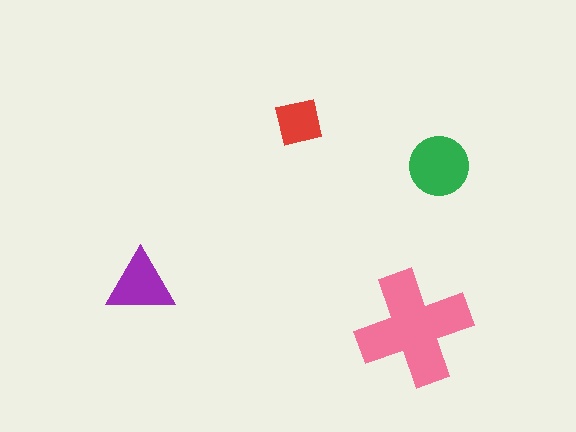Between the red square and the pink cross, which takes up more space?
The pink cross.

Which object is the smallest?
The red square.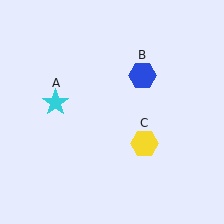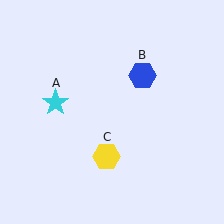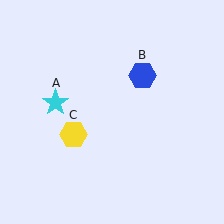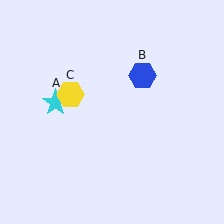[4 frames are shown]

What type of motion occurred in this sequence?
The yellow hexagon (object C) rotated clockwise around the center of the scene.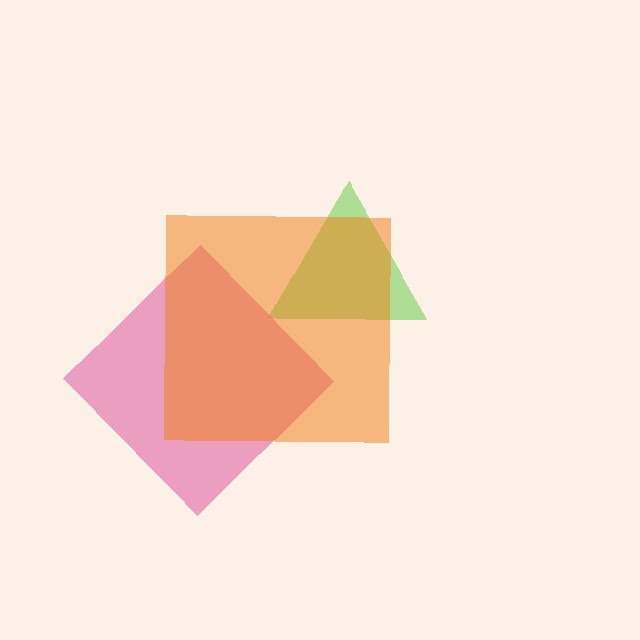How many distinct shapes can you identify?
There are 3 distinct shapes: a lime triangle, a magenta diamond, an orange square.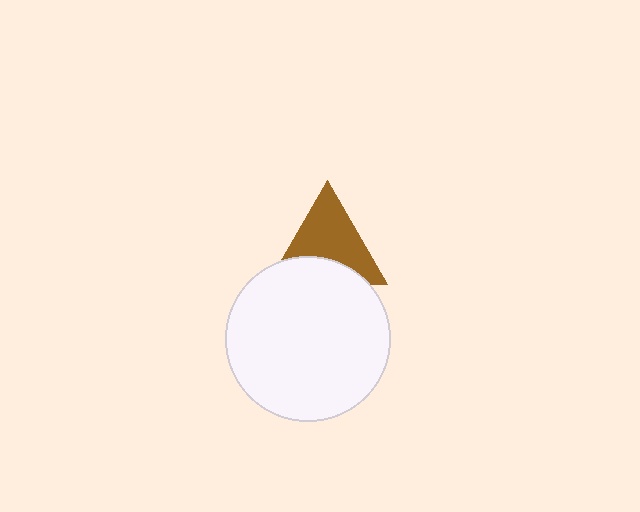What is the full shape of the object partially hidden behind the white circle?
The partially hidden object is a brown triangle.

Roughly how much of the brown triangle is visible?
Most of it is visible (roughly 65%).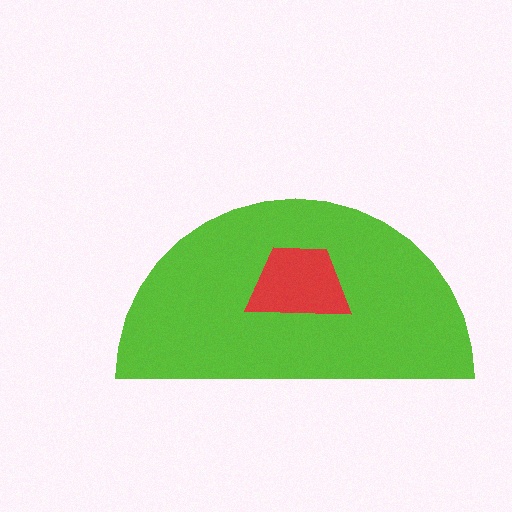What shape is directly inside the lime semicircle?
The red trapezoid.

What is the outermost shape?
The lime semicircle.